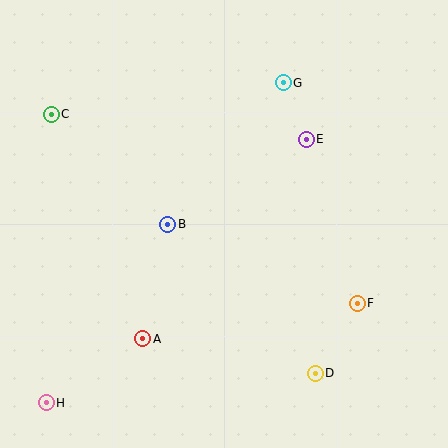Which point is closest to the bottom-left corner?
Point H is closest to the bottom-left corner.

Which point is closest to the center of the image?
Point B at (168, 224) is closest to the center.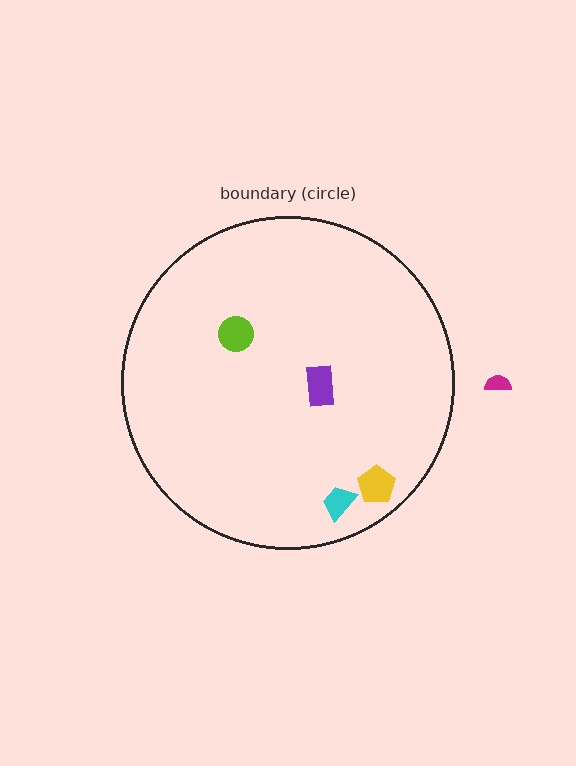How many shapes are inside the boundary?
4 inside, 1 outside.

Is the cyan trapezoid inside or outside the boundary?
Inside.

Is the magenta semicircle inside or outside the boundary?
Outside.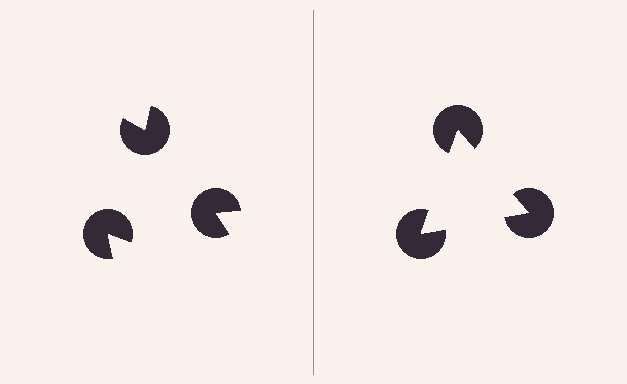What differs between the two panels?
The pac-man discs are positioned identically on both sides; only the wedge orientations differ. On the right they align to a triangle; on the left they are misaligned.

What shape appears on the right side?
An illusory triangle.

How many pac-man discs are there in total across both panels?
6 — 3 on each side.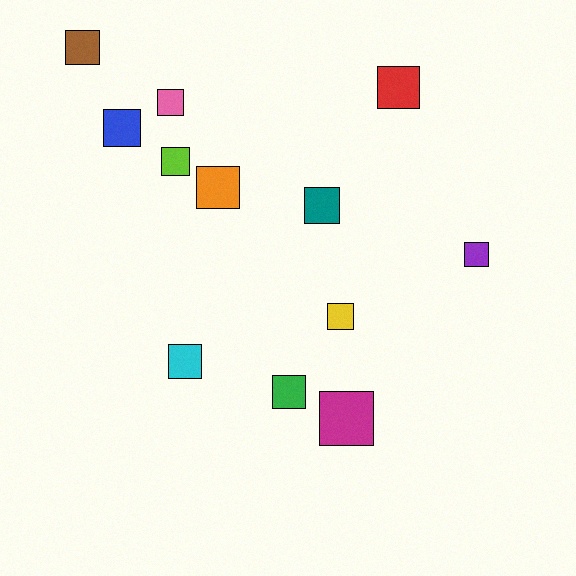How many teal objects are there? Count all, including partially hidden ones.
There is 1 teal object.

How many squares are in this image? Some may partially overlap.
There are 12 squares.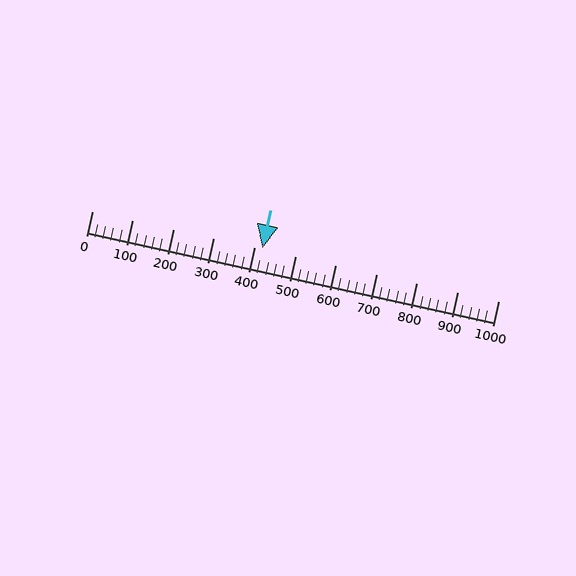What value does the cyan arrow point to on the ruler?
The cyan arrow points to approximately 420.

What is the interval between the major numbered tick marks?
The major tick marks are spaced 100 units apart.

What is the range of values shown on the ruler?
The ruler shows values from 0 to 1000.